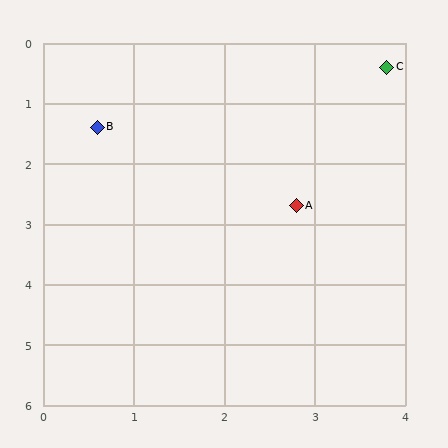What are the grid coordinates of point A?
Point A is at approximately (2.8, 2.7).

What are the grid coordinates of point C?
Point C is at approximately (3.8, 0.4).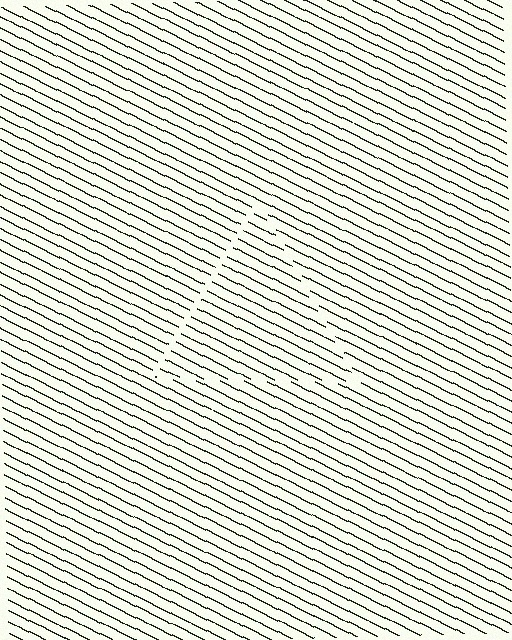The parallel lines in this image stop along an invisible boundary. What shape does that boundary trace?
An illusory triangle. The interior of the shape contains the same grating, shifted by half a period — the contour is defined by the phase discontinuity where line-ends from the inner and outer gratings abut.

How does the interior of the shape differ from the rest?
The interior of the shape contains the same grating, shifted by half a period — the contour is defined by the phase discontinuity where line-ends from the inner and outer gratings abut.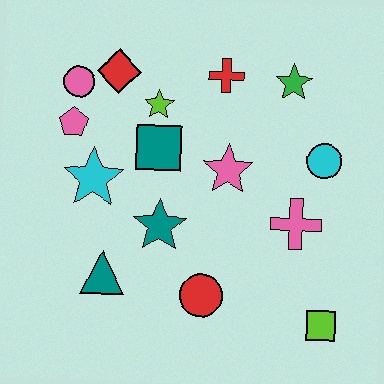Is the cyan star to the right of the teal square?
No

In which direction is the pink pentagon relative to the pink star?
The pink pentagon is to the left of the pink star.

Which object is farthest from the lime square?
The pink circle is farthest from the lime square.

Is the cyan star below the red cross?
Yes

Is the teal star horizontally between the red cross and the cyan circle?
No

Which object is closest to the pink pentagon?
The pink circle is closest to the pink pentagon.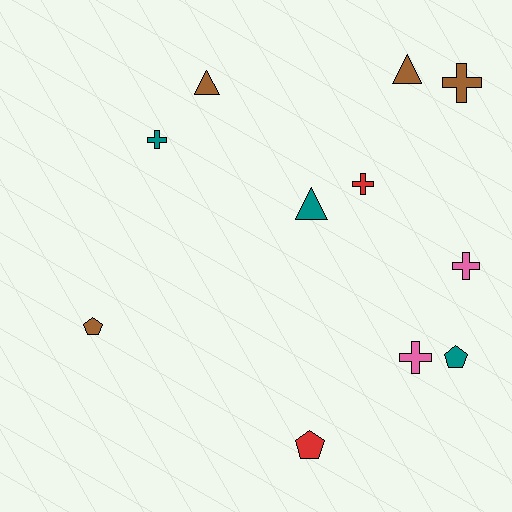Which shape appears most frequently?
Cross, with 5 objects.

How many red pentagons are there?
There is 1 red pentagon.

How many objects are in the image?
There are 11 objects.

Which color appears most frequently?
Brown, with 4 objects.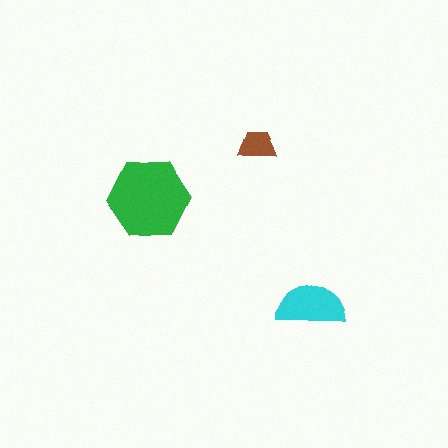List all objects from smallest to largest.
The brown trapezoid, the cyan semicircle, the green hexagon.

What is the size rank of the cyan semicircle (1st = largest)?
2nd.